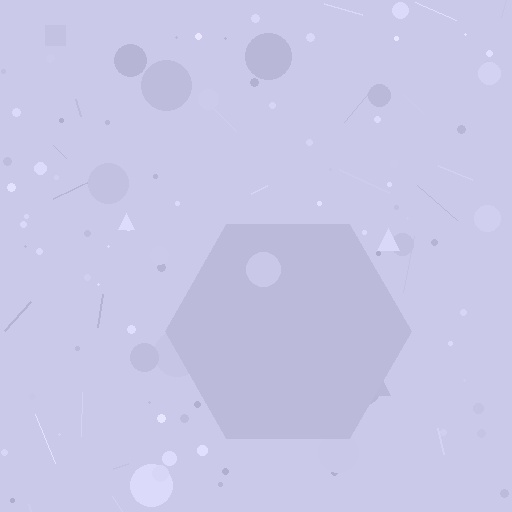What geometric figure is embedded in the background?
A hexagon is embedded in the background.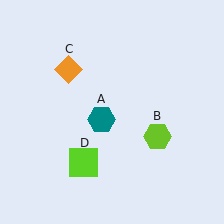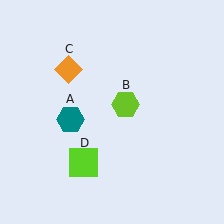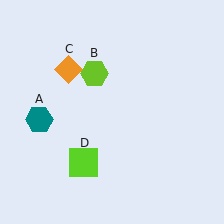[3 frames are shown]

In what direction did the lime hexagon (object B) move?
The lime hexagon (object B) moved up and to the left.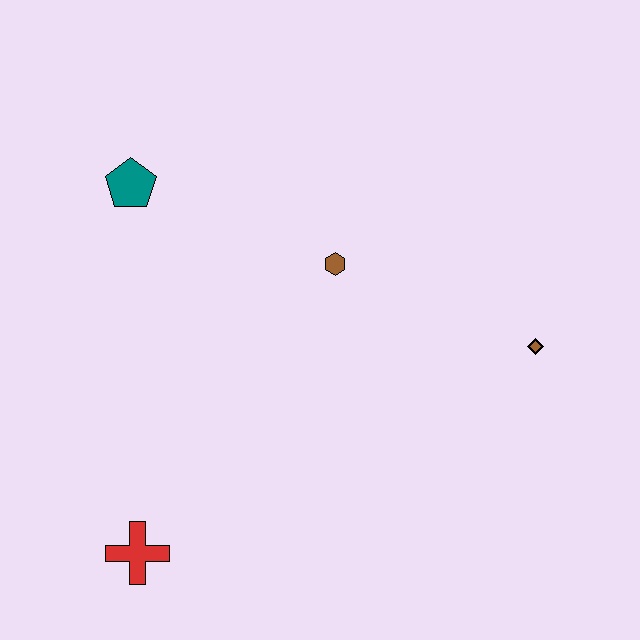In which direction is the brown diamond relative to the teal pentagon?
The brown diamond is to the right of the teal pentagon.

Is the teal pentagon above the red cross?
Yes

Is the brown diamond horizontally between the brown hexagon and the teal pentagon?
No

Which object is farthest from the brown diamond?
The red cross is farthest from the brown diamond.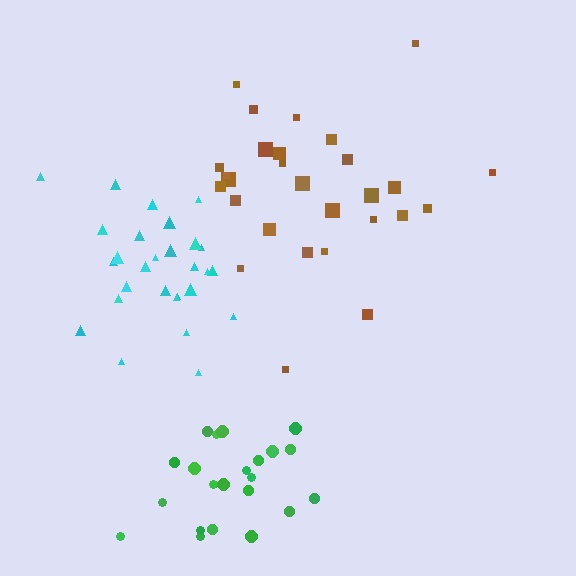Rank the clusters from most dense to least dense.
cyan, green, brown.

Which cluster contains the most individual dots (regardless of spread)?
Cyan (28).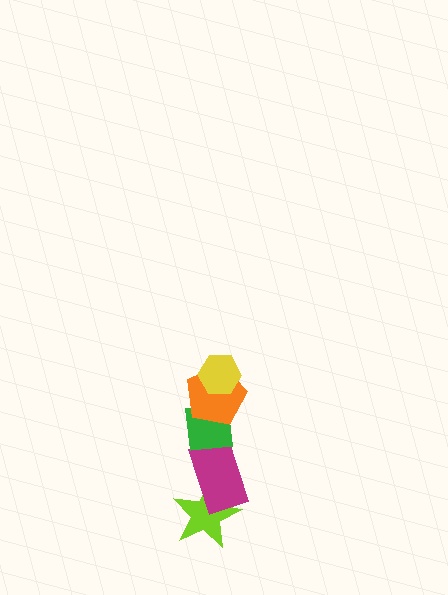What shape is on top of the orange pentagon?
The yellow hexagon is on top of the orange pentagon.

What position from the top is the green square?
The green square is 3rd from the top.